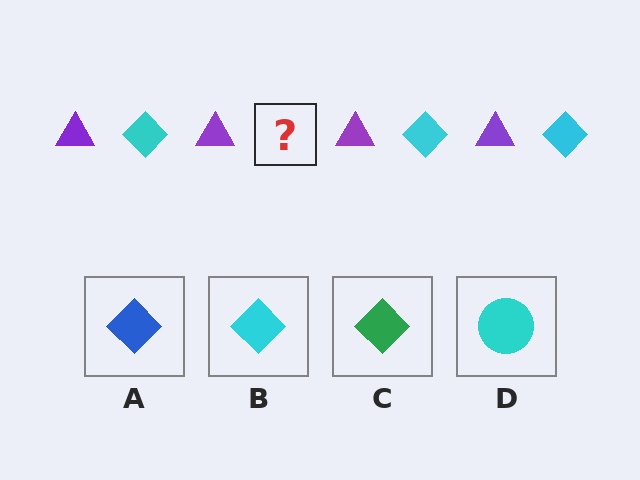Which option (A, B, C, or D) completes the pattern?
B.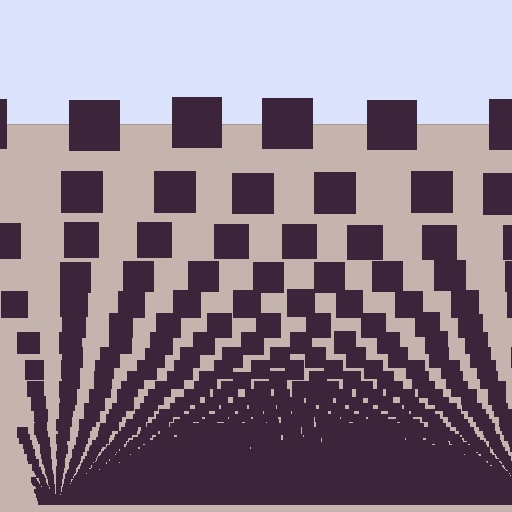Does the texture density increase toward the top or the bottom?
Density increases toward the bottom.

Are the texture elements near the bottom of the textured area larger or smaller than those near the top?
Smaller. The gradient is inverted — elements near the bottom are smaller and denser.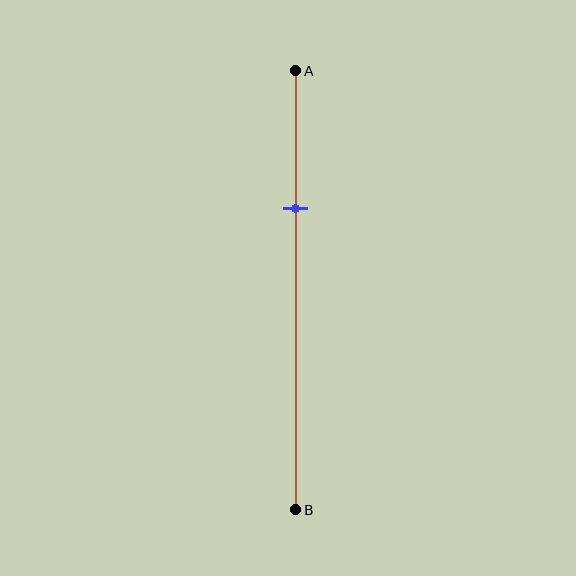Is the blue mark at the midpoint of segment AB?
No, the mark is at about 30% from A, not at the 50% midpoint.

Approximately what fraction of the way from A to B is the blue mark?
The blue mark is approximately 30% of the way from A to B.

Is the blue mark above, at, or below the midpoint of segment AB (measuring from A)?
The blue mark is above the midpoint of segment AB.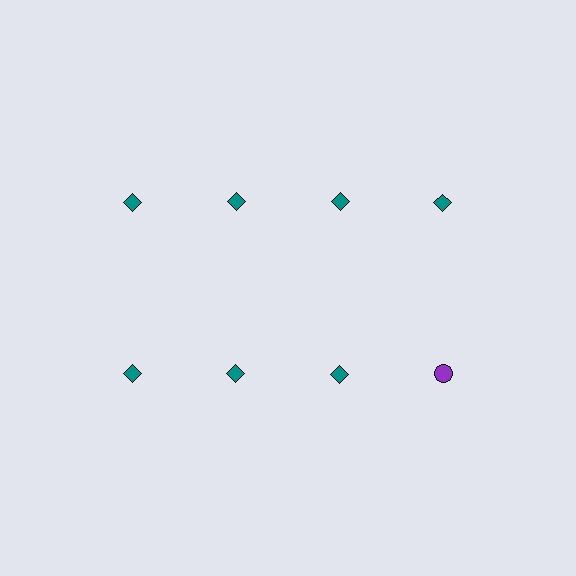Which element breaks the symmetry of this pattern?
The purple circle in the second row, second from right column breaks the symmetry. All other shapes are teal diamonds.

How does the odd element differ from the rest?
It differs in both color (purple instead of teal) and shape (circle instead of diamond).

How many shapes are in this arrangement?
There are 8 shapes arranged in a grid pattern.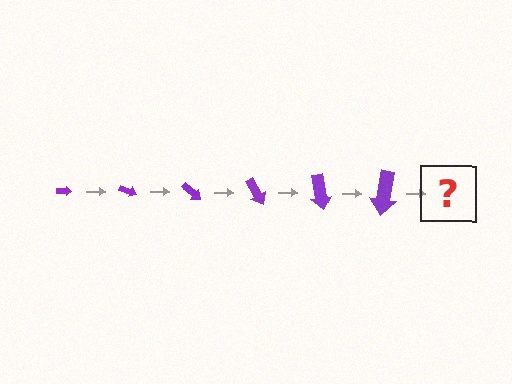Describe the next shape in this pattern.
It should be an arrow, larger than the previous one and rotated 120 degrees from the start.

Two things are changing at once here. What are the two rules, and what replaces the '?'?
The two rules are that the arrow grows larger each step and it rotates 20 degrees each step. The '?' should be an arrow, larger than the previous one and rotated 120 degrees from the start.